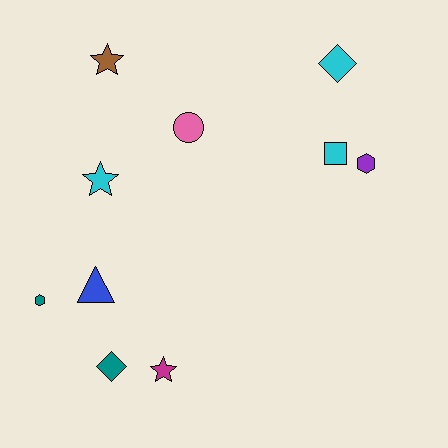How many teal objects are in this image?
There are 2 teal objects.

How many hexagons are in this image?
There are 2 hexagons.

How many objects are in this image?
There are 10 objects.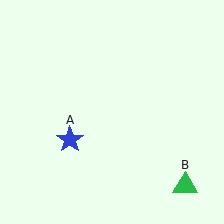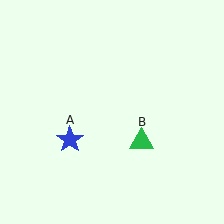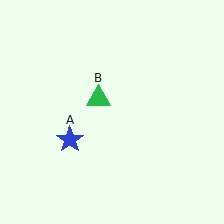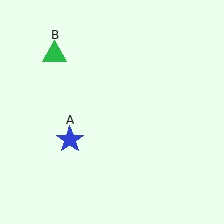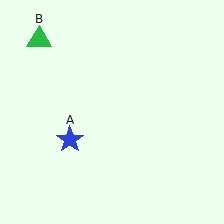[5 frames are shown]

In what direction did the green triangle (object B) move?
The green triangle (object B) moved up and to the left.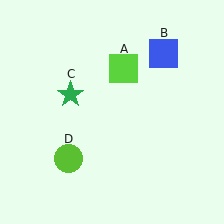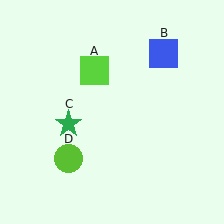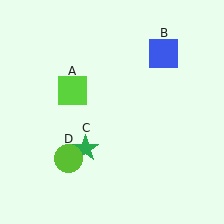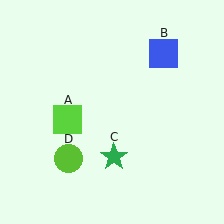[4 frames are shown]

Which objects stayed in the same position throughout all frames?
Blue square (object B) and lime circle (object D) remained stationary.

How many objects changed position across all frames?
2 objects changed position: lime square (object A), green star (object C).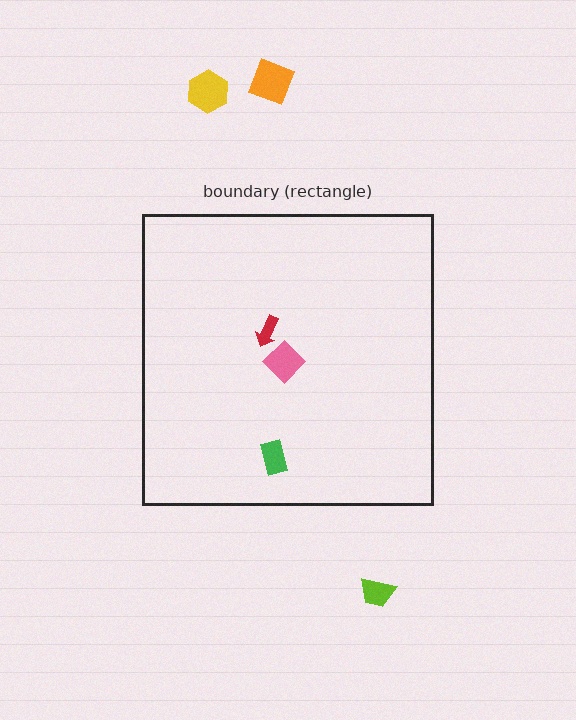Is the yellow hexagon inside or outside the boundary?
Outside.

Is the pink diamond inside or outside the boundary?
Inside.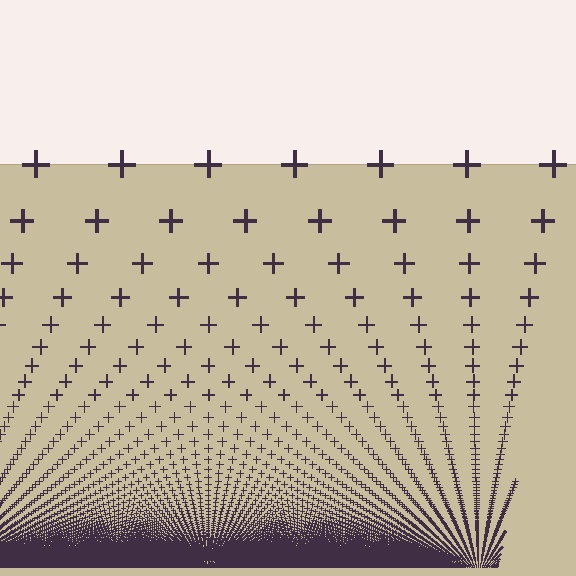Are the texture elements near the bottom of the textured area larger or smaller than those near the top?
Smaller. The gradient is inverted — elements near the bottom are smaller and denser.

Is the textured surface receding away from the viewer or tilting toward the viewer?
The surface appears to tilt toward the viewer. Texture elements get larger and sparser toward the top.